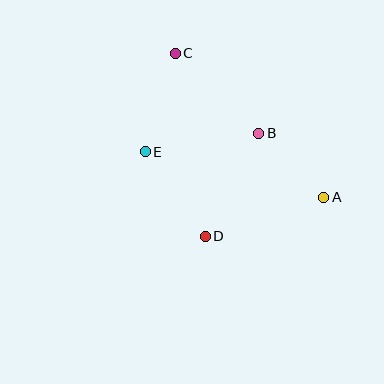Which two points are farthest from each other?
Points A and C are farthest from each other.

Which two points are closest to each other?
Points A and B are closest to each other.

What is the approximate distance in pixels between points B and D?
The distance between B and D is approximately 116 pixels.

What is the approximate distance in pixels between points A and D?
The distance between A and D is approximately 125 pixels.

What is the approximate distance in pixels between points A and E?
The distance between A and E is approximately 184 pixels.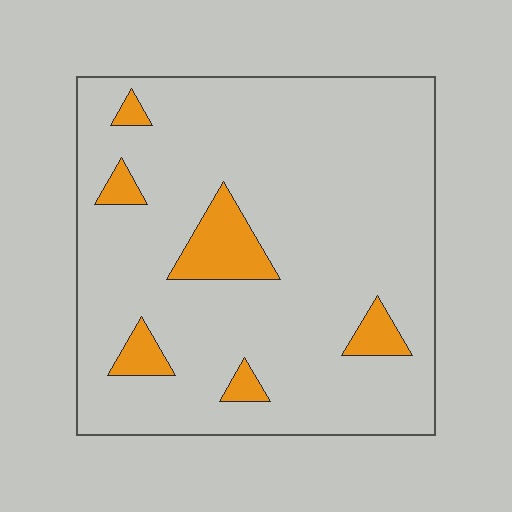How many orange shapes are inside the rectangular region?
6.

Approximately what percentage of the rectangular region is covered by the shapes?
Approximately 10%.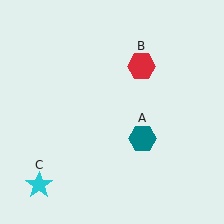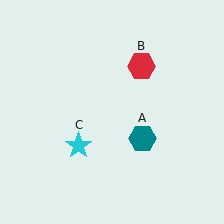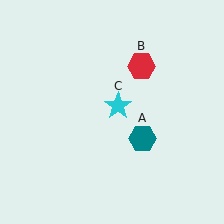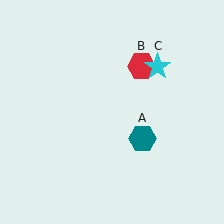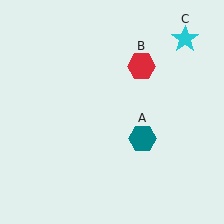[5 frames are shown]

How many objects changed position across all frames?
1 object changed position: cyan star (object C).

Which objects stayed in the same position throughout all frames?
Teal hexagon (object A) and red hexagon (object B) remained stationary.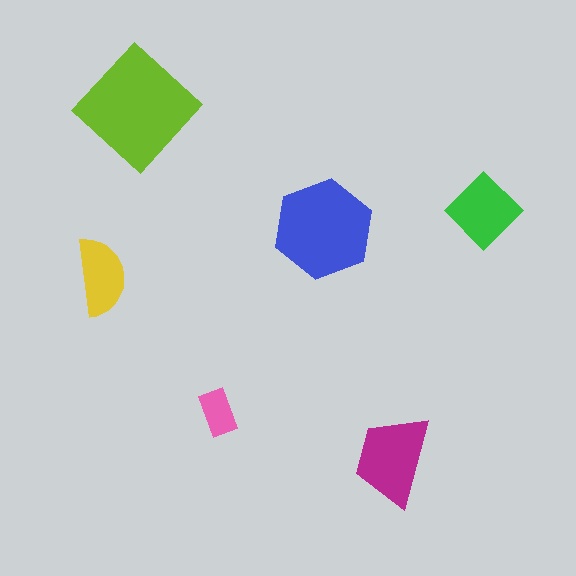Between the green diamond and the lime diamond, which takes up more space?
The lime diamond.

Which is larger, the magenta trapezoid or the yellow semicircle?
The magenta trapezoid.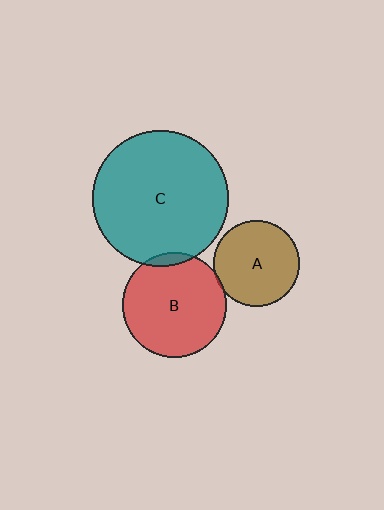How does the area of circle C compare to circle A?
Approximately 2.6 times.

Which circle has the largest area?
Circle C (teal).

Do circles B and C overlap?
Yes.